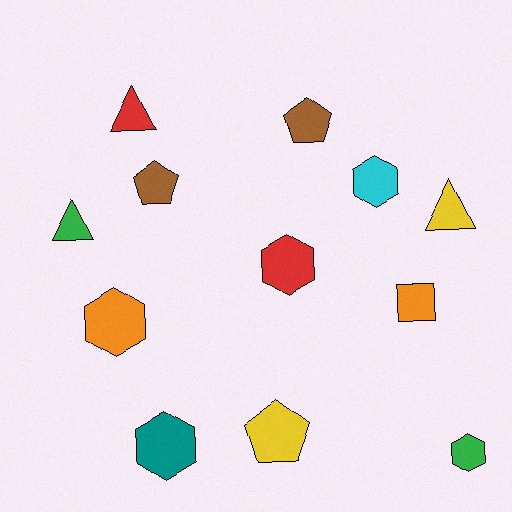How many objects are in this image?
There are 12 objects.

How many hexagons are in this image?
There are 5 hexagons.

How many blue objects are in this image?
There are no blue objects.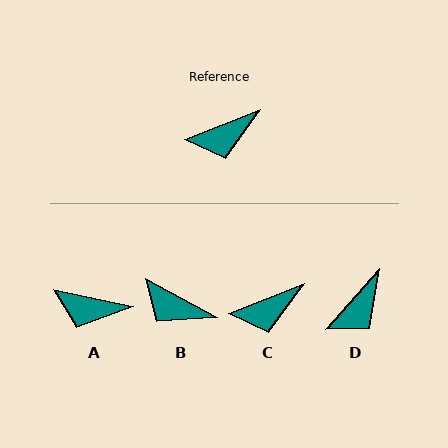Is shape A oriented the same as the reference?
No, it is off by about 33 degrees.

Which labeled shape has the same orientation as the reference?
C.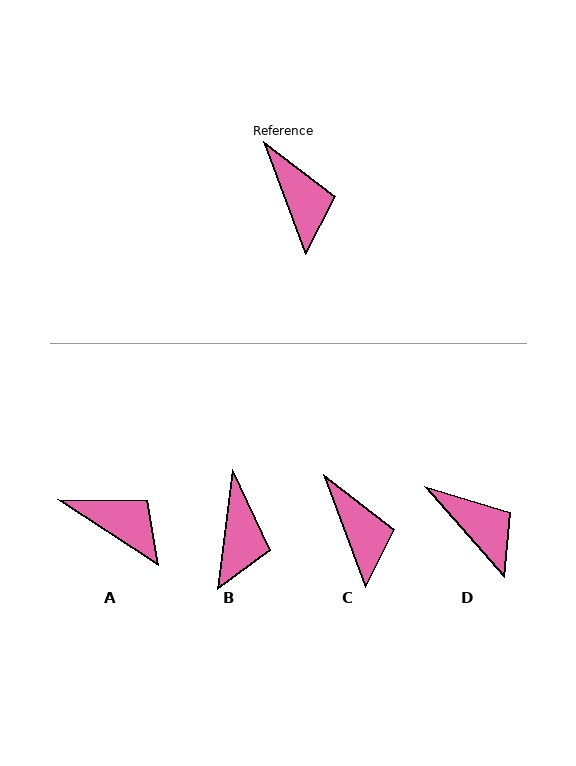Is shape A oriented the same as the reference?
No, it is off by about 37 degrees.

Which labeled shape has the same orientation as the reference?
C.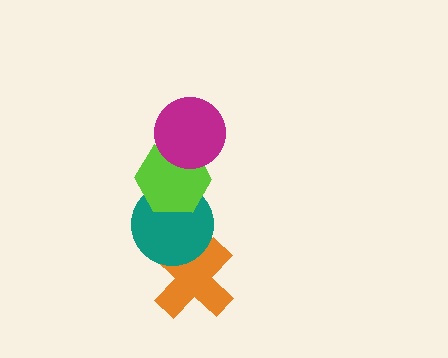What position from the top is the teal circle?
The teal circle is 3rd from the top.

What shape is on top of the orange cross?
The teal circle is on top of the orange cross.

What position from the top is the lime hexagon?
The lime hexagon is 2nd from the top.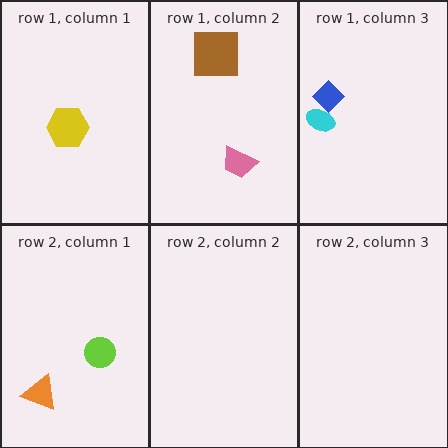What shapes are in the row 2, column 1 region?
The lime circle, the orange triangle.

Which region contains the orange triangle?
The row 2, column 1 region.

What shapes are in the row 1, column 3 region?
The blue diamond, the cyan ellipse.